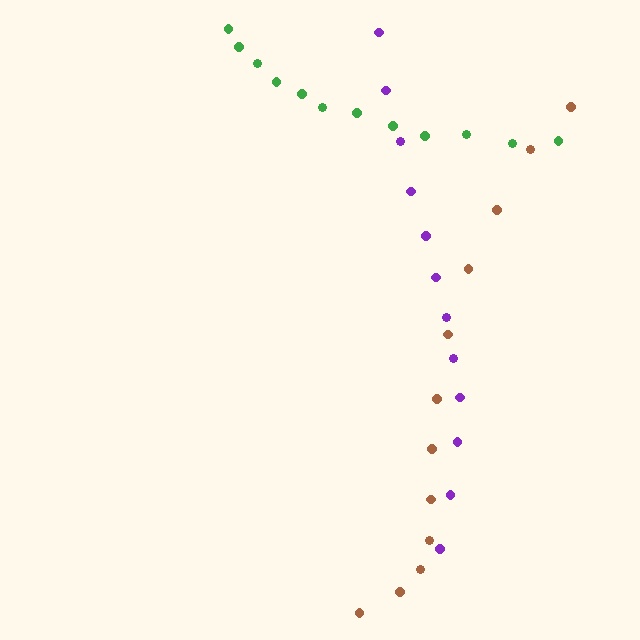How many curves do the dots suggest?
There are 3 distinct paths.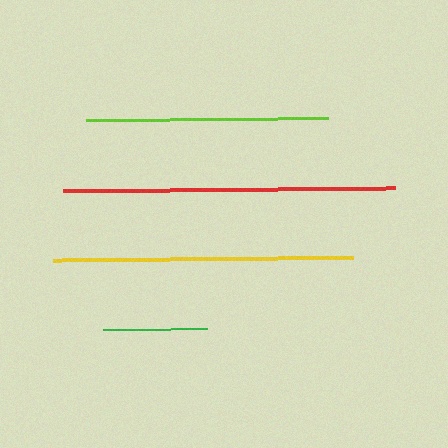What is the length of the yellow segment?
The yellow segment is approximately 300 pixels long.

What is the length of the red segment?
The red segment is approximately 331 pixels long.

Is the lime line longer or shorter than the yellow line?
The yellow line is longer than the lime line.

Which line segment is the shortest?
The green line is the shortest at approximately 104 pixels.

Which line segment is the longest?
The red line is the longest at approximately 331 pixels.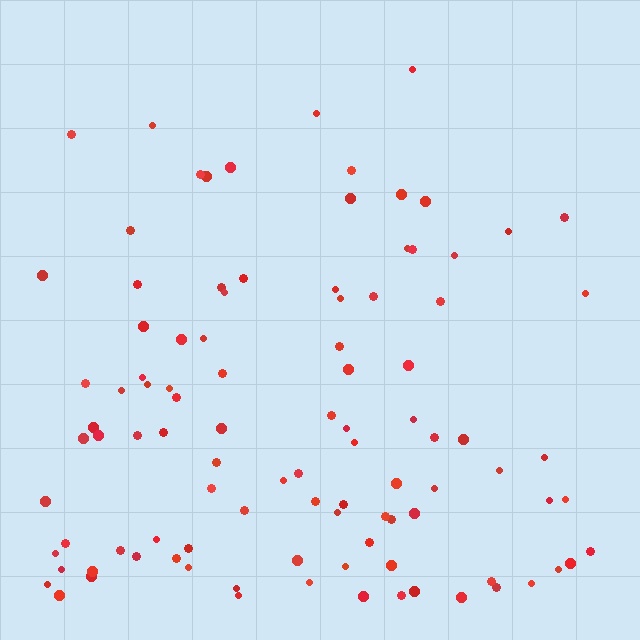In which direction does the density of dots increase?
From top to bottom, with the bottom side densest.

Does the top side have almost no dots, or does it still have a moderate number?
Still a moderate number, just noticeably fewer than the bottom.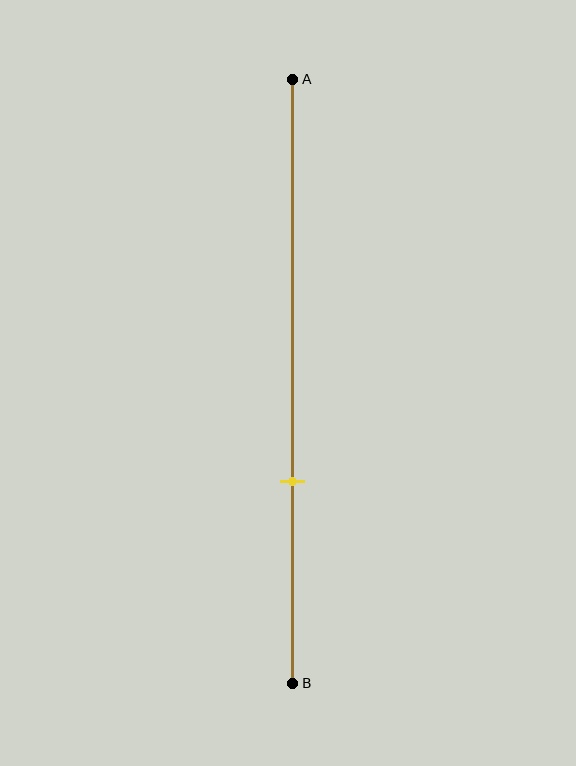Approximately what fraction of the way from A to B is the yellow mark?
The yellow mark is approximately 65% of the way from A to B.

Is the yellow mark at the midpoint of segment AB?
No, the mark is at about 65% from A, not at the 50% midpoint.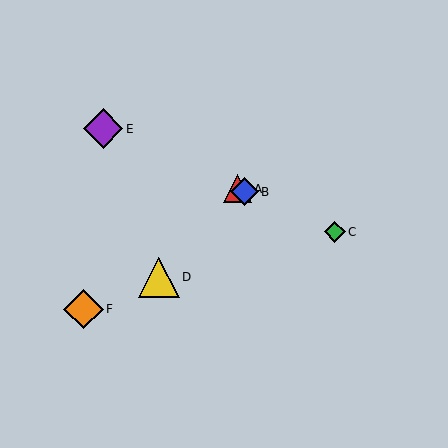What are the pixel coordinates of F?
Object F is at (84, 309).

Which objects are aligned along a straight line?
Objects A, B, C, E are aligned along a straight line.